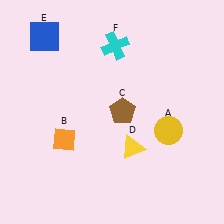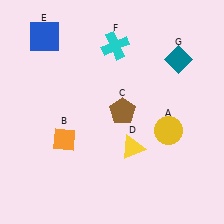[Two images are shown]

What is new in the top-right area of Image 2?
A teal diamond (G) was added in the top-right area of Image 2.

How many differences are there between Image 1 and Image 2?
There is 1 difference between the two images.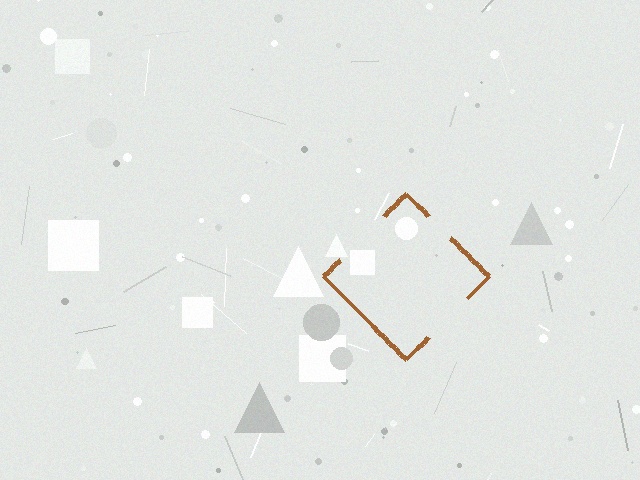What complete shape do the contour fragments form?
The contour fragments form a diamond.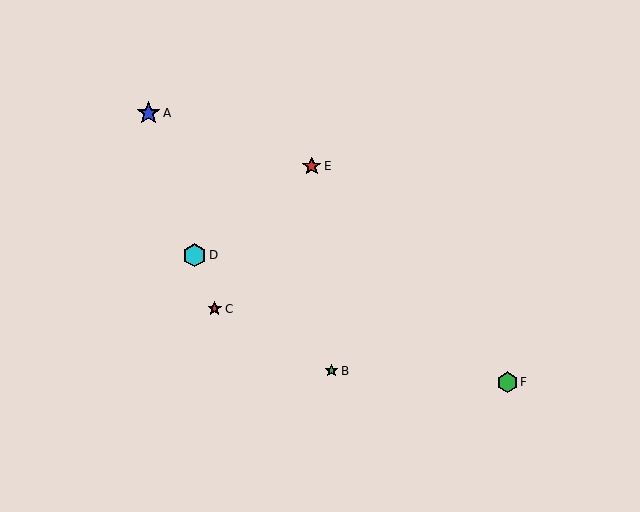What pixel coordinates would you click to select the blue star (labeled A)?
Click at (149, 113) to select the blue star A.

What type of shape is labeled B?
Shape B is a green star.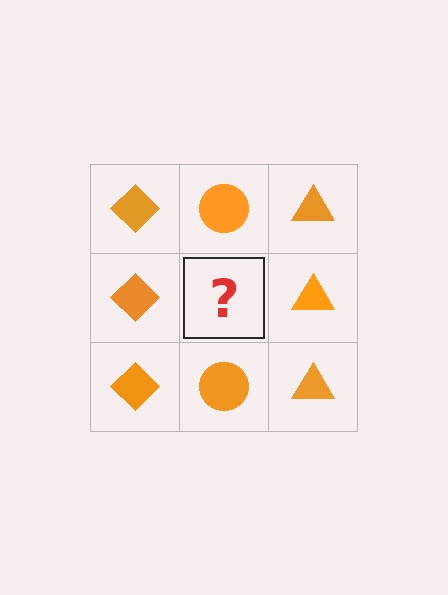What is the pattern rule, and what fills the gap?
The rule is that each column has a consistent shape. The gap should be filled with an orange circle.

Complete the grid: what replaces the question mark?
The question mark should be replaced with an orange circle.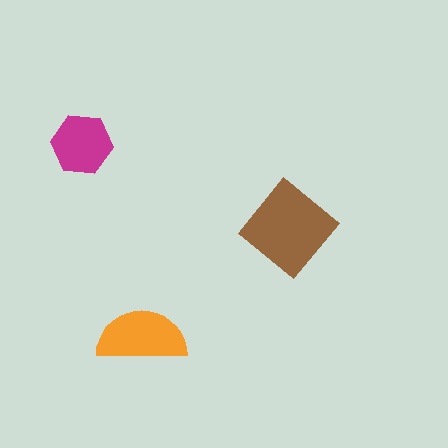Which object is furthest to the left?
The magenta hexagon is leftmost.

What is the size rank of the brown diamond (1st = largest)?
1st.